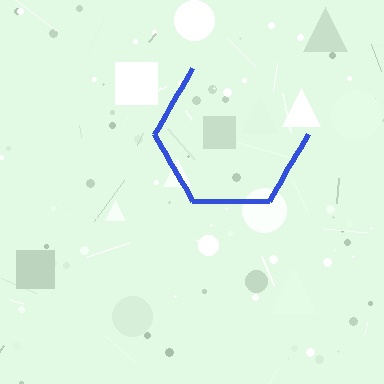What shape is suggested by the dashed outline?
The dashed outline suggests a hexagon.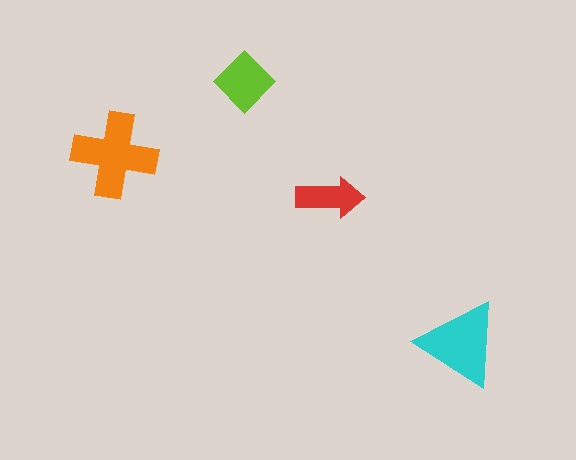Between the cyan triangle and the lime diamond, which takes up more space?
The cyan triangle.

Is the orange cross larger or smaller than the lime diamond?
Larger.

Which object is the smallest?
The red arrow.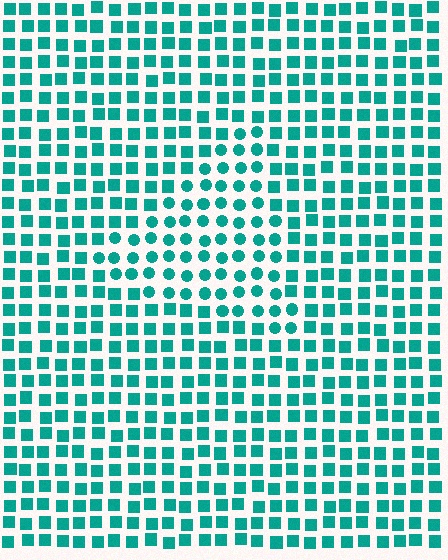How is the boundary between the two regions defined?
The boundary is defined by a change in element shape: circles inside vs. squares outside. All elements share the same color and spacing.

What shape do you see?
I see a triangle.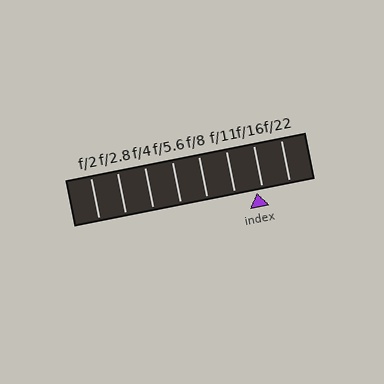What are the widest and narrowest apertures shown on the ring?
The widest aperture shown is f/2 and the narrowest is f/22.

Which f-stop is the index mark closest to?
The index mark is closest to f/16.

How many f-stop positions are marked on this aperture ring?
There are 8 f-stop positions marked.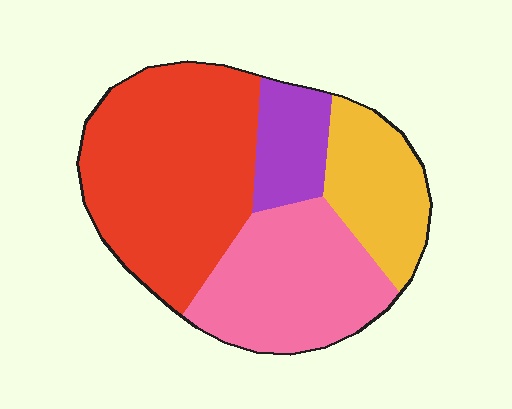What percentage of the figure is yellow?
Yellow covers about 20% of the figure.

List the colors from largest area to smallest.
From largest to smallest: red, pink, yellow, purple.